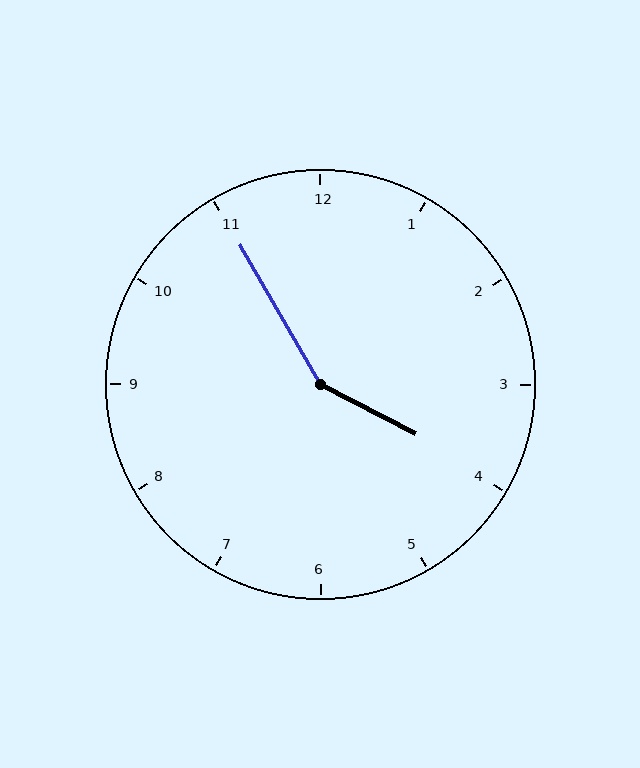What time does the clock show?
3:55.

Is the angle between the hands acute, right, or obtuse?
It is obtuse.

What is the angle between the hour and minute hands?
Approximately 148 degrees.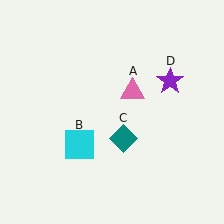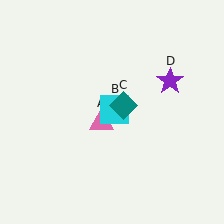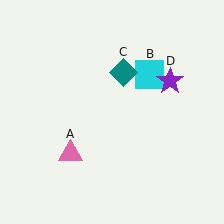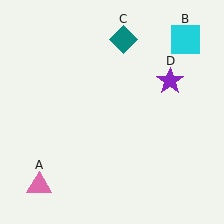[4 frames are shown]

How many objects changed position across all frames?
3 objects changed position: pink triangle (object A), cyan square (object B), teal diamond (object C).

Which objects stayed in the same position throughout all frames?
Purple star (object D) remained stationary.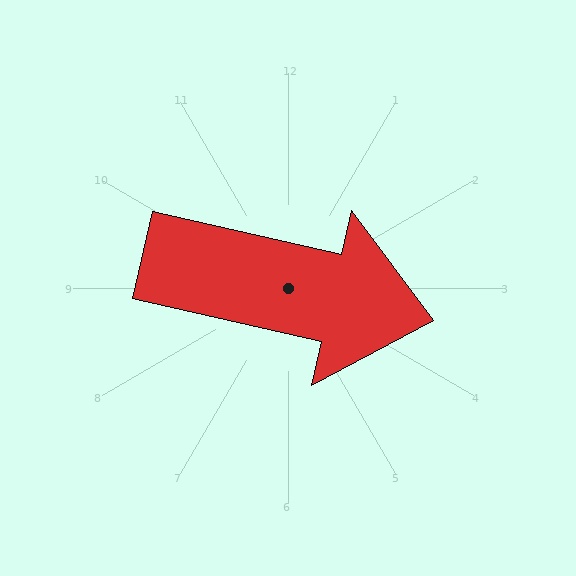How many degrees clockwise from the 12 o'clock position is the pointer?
Approximately 103 degrees.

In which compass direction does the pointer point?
East.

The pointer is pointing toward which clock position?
Roughly 3 o'clock.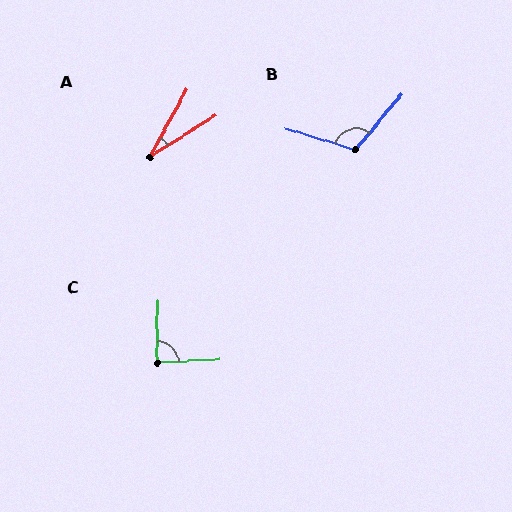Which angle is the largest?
B, at approximately 113 degrees.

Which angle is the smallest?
A, at approximately 29 degrees.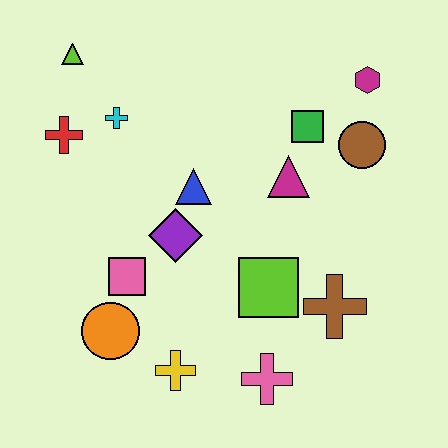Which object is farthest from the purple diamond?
The magenta hexagon is farthest from the purple diamond.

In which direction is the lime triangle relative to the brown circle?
The lime triangle is to the left of the brown circle.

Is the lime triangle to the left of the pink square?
Yes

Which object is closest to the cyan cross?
The red cross is closest to the cyan cross.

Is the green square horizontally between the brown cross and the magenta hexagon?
No